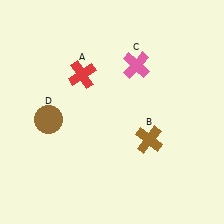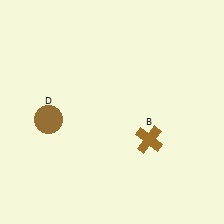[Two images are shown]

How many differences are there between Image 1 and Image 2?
There are 2 differences between the two images.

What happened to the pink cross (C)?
The pink cross (C) was removed in Image 2. It was in the top-right area of Image 1.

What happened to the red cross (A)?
The red cross (A) was removed in Image 2. It was in the top-left area of Image 1.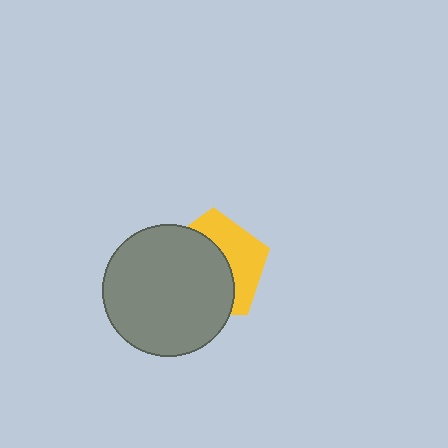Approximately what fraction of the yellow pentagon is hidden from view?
Roughly 60% of the yellow pentagon is hidden behind the gray circle.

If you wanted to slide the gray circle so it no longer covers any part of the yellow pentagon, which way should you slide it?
Slide it toward the lower-left — that is the most direct way to separate the two shapes.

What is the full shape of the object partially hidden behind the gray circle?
The partially hidden object is a yellow pentagon.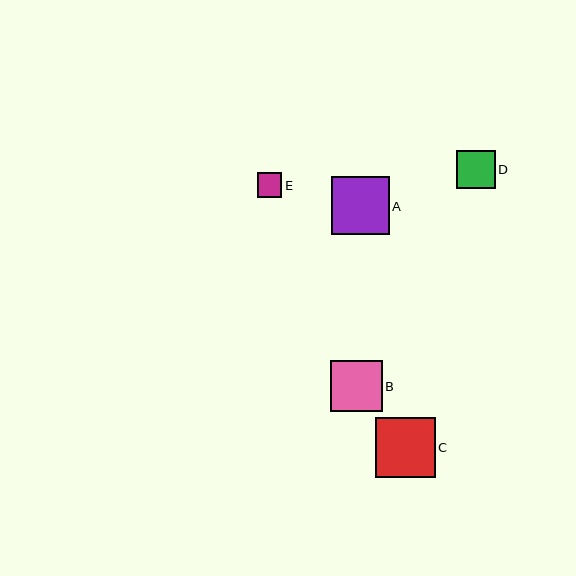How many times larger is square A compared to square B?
Square A is approximately 1.1 times the size of square B.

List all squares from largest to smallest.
From largest to smallest: C, A, B, D, E.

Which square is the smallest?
Square E is the smallest with a size of approximately 24 pixels.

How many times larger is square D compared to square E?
Square D is approximately 1.6 times the size of square E.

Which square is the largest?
Square C is the largest with a size of approximately 60 pixels.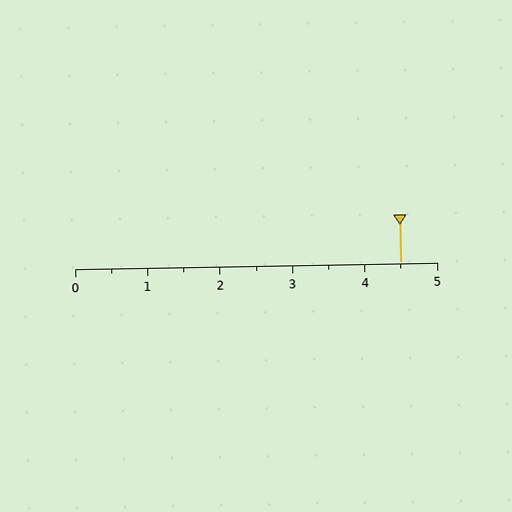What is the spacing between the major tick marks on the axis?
The major ticks are spaced 1 apart.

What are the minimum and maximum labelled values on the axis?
The axis runs from 0 to 5.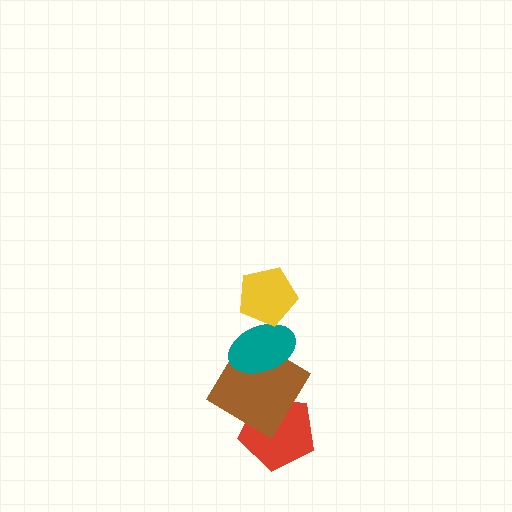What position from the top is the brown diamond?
The brown diamond is 3rd from the top.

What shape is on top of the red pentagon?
The brown diamond is on top of the red pentagon.